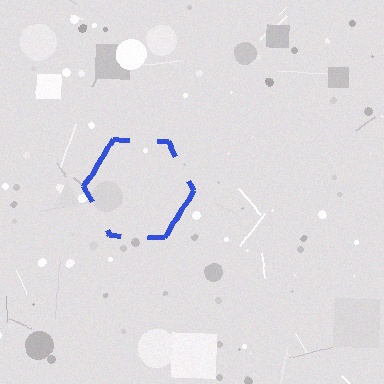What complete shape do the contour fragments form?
The contour fragments form a hexagon.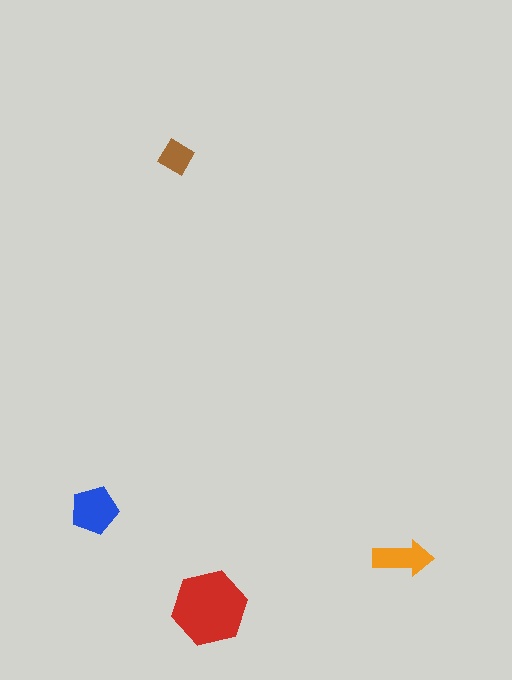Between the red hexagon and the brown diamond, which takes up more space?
The red hexagon.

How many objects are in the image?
There are 4 objects in the image.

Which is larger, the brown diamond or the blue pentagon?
The blue pentagon.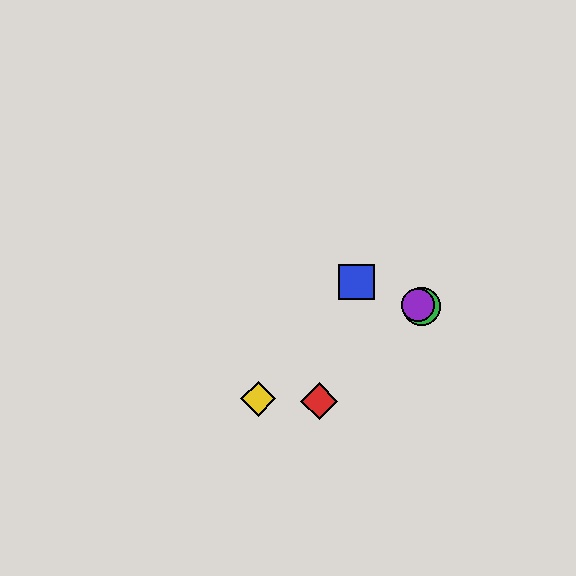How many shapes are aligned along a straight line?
3 shapes (the blue square, the green circle, the purple circle) are aligned along a straight line.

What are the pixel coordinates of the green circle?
The green circle is at (422, 307).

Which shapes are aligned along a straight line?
The blue square, the green circle, the purple circle are aligned along a straight line.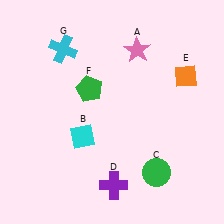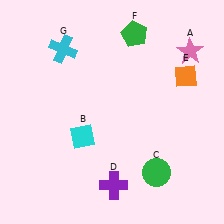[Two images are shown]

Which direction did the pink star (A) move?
The pink star (A) moved right.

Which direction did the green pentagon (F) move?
The green pentagon (F) moved up.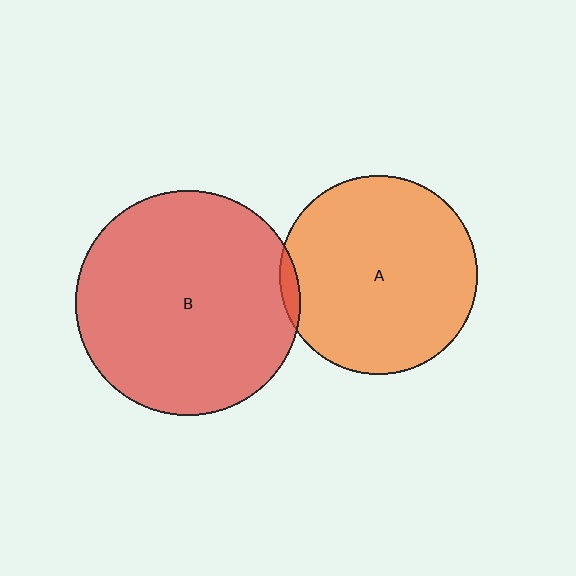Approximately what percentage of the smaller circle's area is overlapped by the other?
Approximately 5%.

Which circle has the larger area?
Circle B (red).